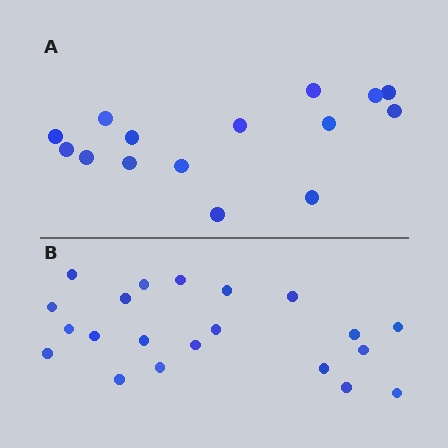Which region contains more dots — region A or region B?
Region B (the bottom region) has more dots.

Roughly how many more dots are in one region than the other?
Region B has about 6 more dots than region A.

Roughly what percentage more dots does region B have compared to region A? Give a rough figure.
About 40% more.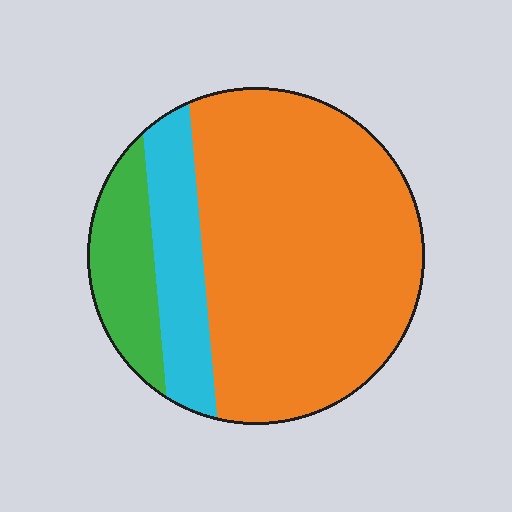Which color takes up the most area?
Orange, at roughly 70%.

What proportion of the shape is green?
Green takes up less than a sixth of the shape.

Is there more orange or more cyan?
Orange.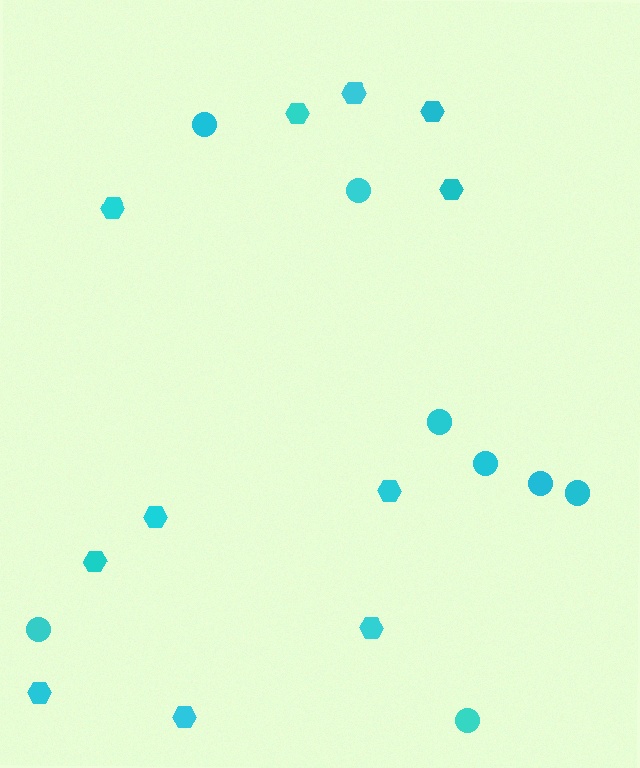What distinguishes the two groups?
There are 2 groups: one group of hexagons (11) and one group of circles (8).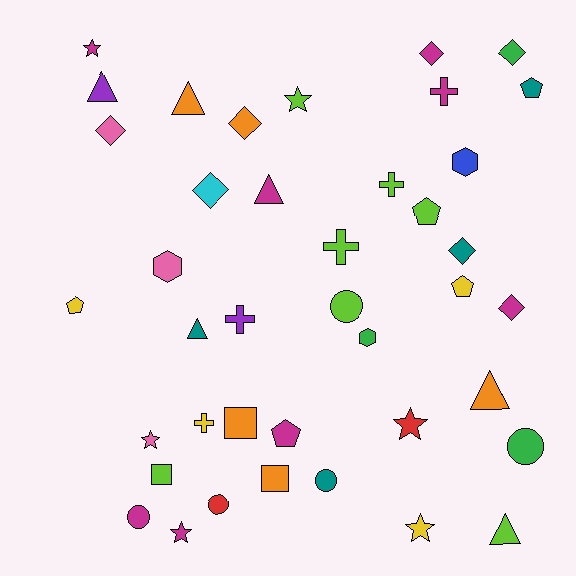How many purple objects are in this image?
There are 2 purple objects.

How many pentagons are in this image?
There are 5 pentagons.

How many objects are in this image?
There are 40 objects.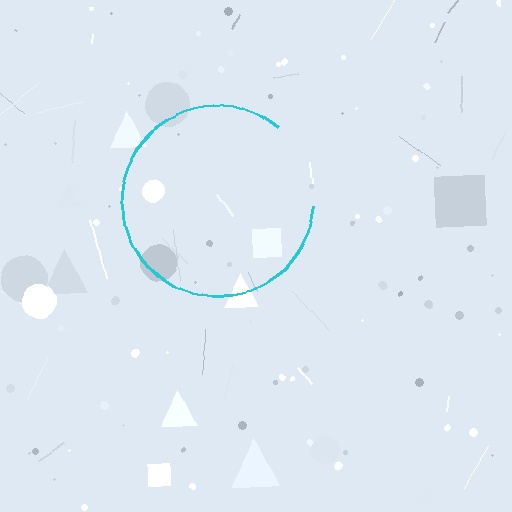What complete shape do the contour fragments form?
The contour fragments form a circle.